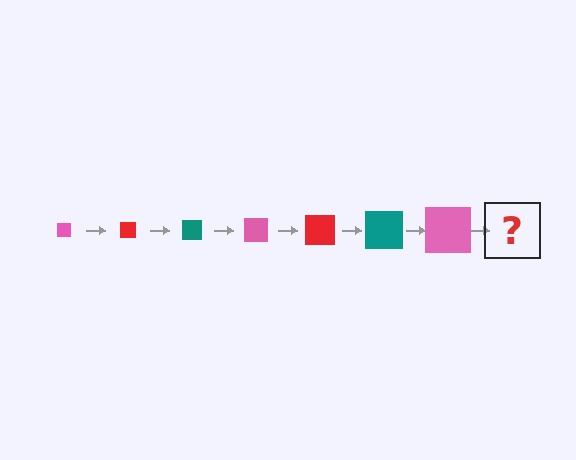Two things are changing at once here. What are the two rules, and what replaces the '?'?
The two rules are that the square grows larger each step and the color cycles through pink, red, and teal. The '?' should be a red square, larger than the previous one.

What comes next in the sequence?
The next element should be a red square, larger than the previous one.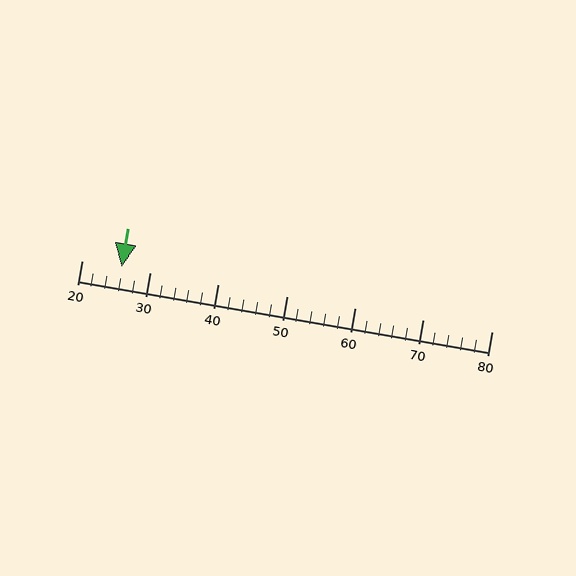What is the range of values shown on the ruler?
The ruler shows values from 20 to 80.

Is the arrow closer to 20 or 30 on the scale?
The arrow is closer to 30.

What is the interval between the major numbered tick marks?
The major tick marks are spaced 10 units apart.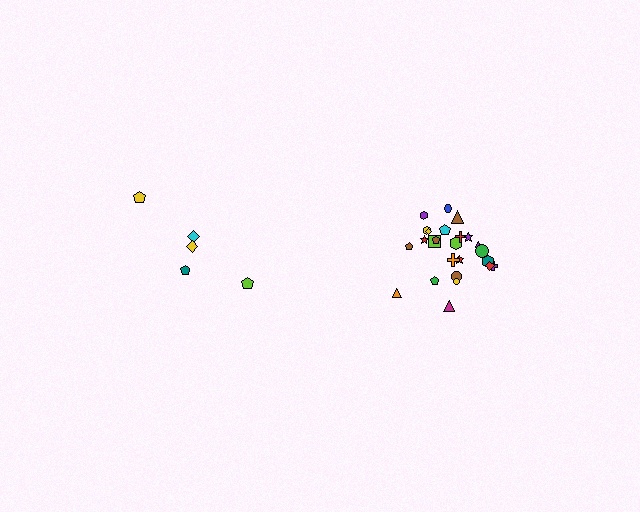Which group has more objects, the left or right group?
The right group.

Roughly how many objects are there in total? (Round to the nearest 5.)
Roughly 30 objects in total.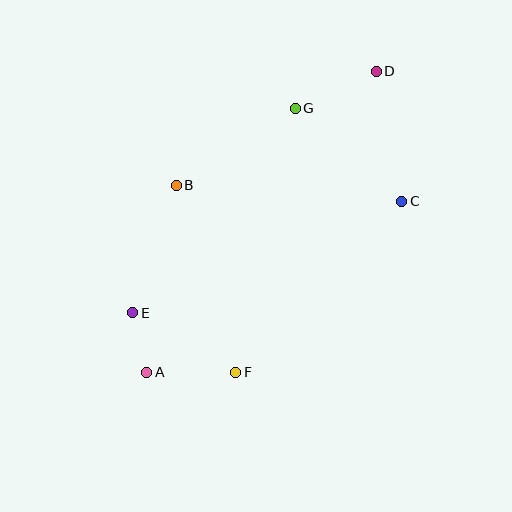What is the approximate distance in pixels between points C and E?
The distance between C and E is approximately 292 pixels.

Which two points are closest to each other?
Points A and E are closest to each other.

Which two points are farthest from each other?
Points A and D are farthest from each other.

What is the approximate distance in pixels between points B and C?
The distance between B and C is approximately 226 pixels.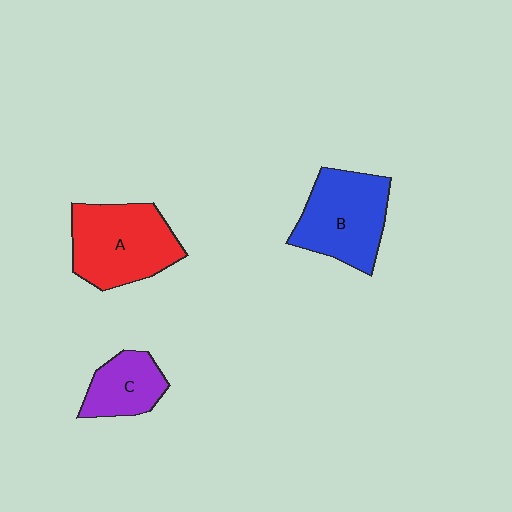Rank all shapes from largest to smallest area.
From largest to smallest: A (red), B (blue), C (purple).